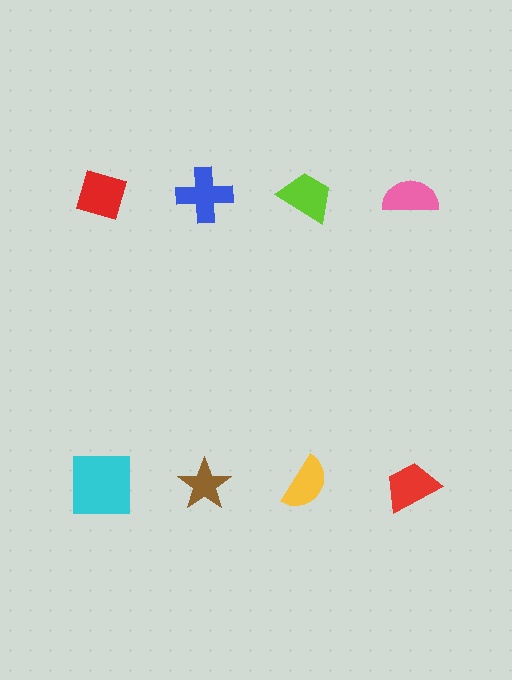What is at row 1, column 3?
A lime trapezoid.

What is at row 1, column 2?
A blue cross.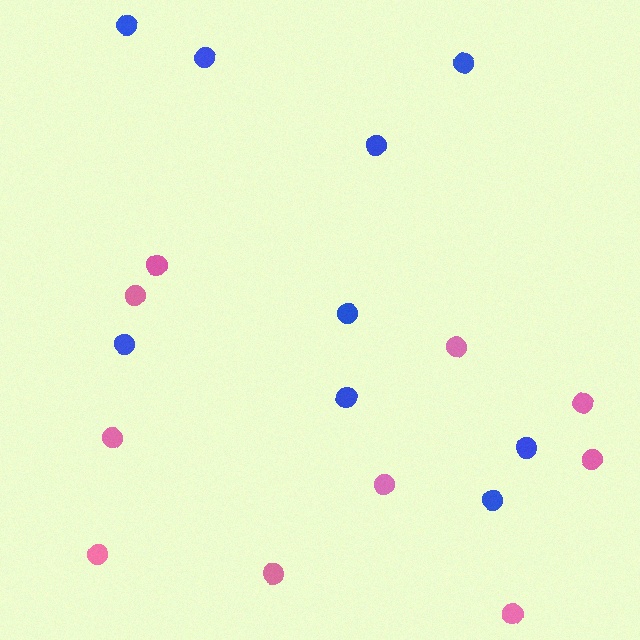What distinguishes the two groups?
There are 2 groups: one group of blue circles (9) and one group of pink circles (10).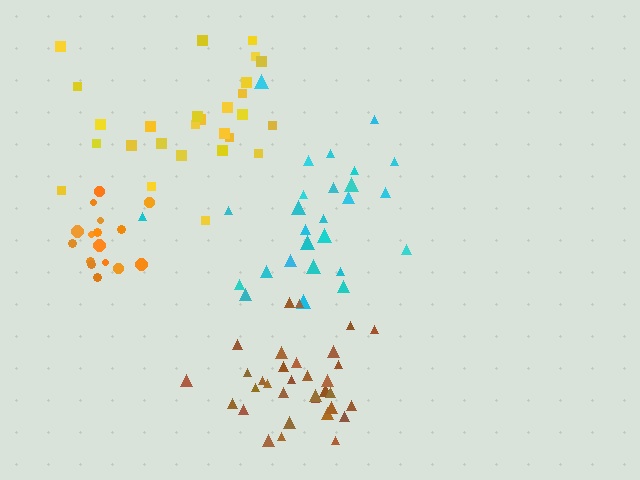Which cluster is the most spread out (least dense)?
Yellow.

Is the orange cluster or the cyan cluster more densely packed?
Orange.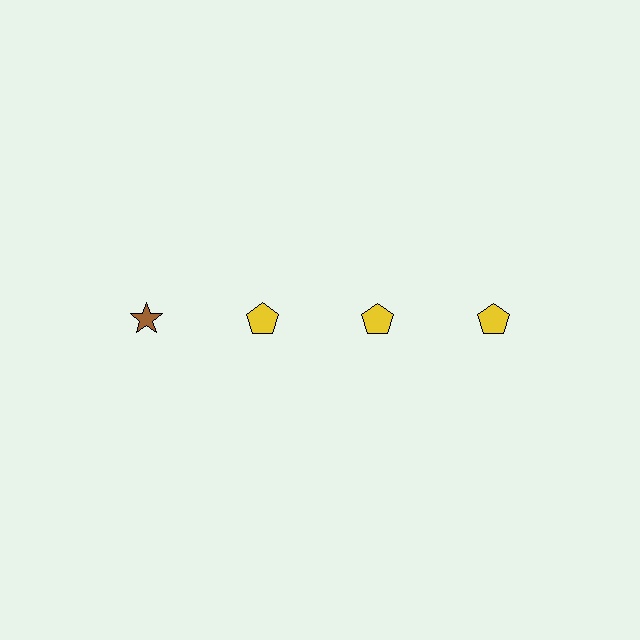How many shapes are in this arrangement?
There are 4 shapes arranged in a grid pattern.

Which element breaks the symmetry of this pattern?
The brown star in the top row, leftmost column breaks the symmetry. All other shapes are yellow pentagons.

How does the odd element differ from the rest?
It differs in both color (brown instead of yellow) and shape (star instead of pentagon).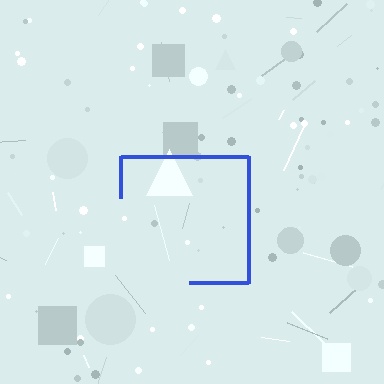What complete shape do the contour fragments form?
The contour fragments form a square.